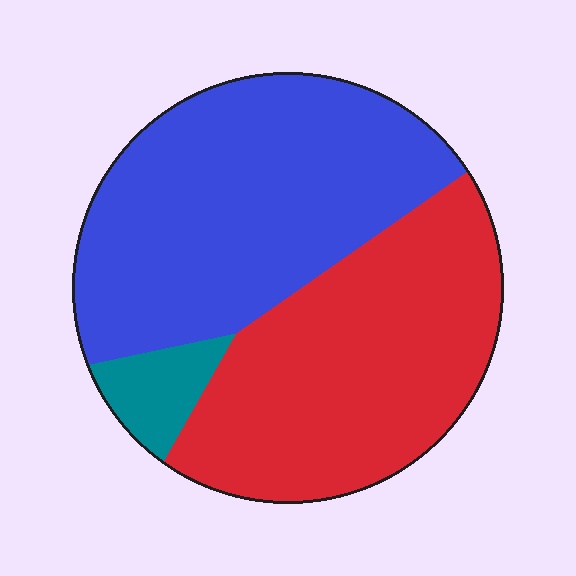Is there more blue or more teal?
Blue.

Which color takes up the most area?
Blue, at roughly 50%.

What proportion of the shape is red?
Red covers 44% of the shape.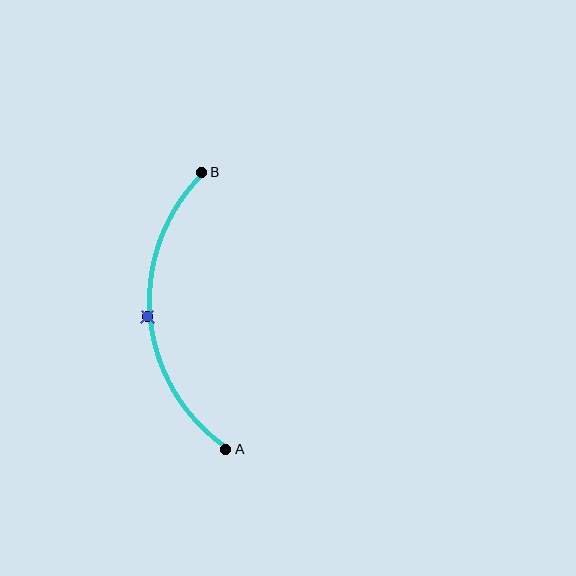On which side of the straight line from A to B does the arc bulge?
The arc bulges to the left of the straight line connecting A and B.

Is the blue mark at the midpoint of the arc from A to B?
Yes. The blue mark lies on the arc at equal arc-length from both A and B — it is the arc midpoint.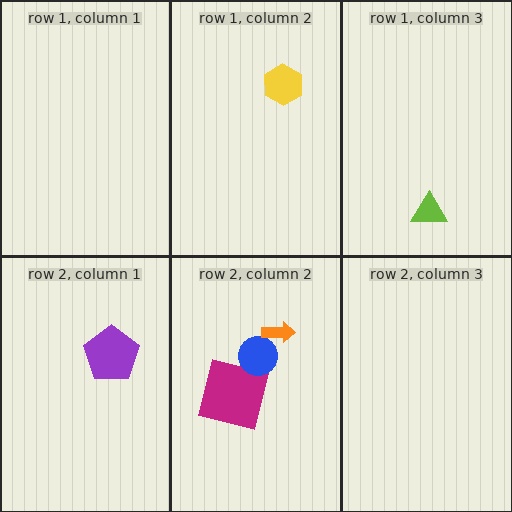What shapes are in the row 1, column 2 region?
The yellow hexagon.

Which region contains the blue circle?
The row 2, column 2 region.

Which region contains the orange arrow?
The row 2, column 2 region.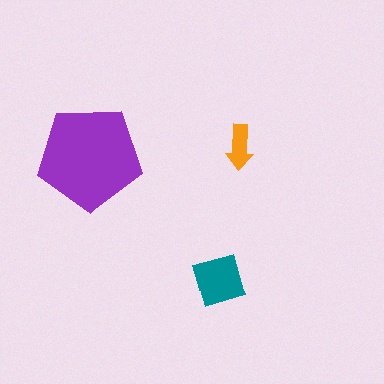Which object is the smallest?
The orange arrow.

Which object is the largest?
The purple pentagon.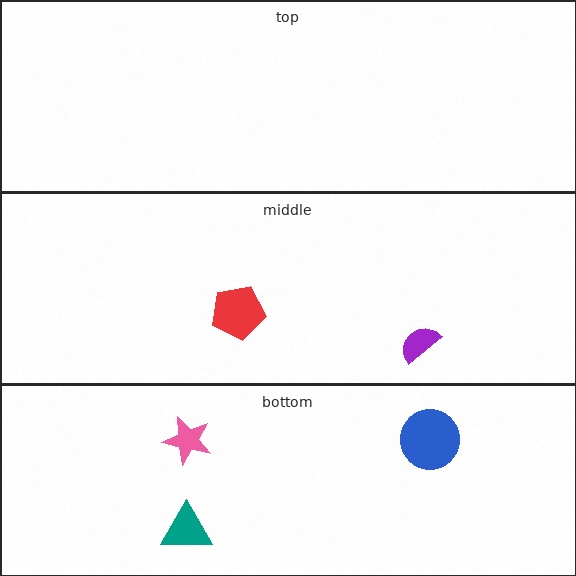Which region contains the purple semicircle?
The middle region.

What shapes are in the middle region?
The purple semicircle, the red pentagon.